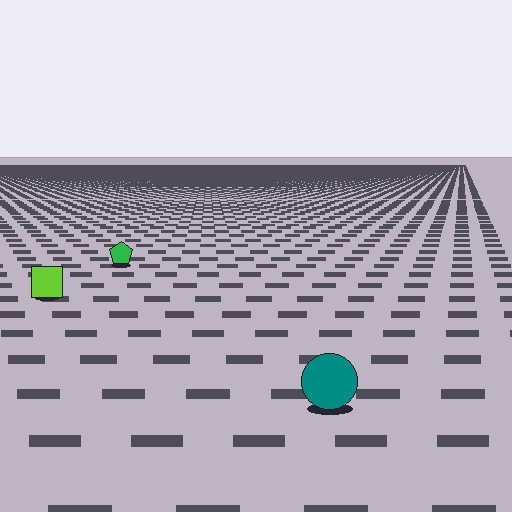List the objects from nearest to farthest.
From nearest to farthest: the teal circle, the lime square, the green pentagon.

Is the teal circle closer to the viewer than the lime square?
Yes. The teal circle is closer — you can tell from the texture gradient: the ground texture is coarser near it.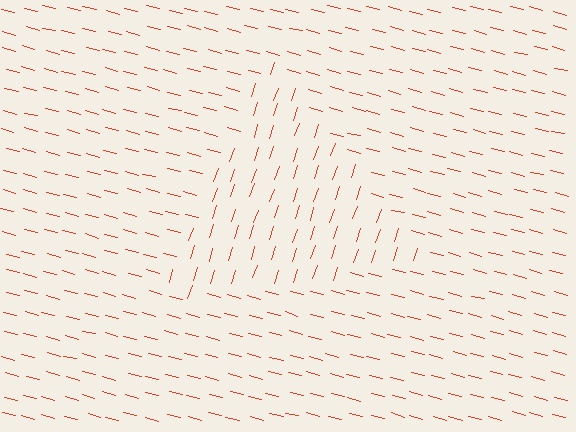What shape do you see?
I see a triangle.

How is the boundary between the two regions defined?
The boundary is defined purely by a change in line orientation (approximately 86 degrees difference). All lines are the same color and thickness.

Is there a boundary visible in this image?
Yes, there is a texture boundary formed by a change in line orientation.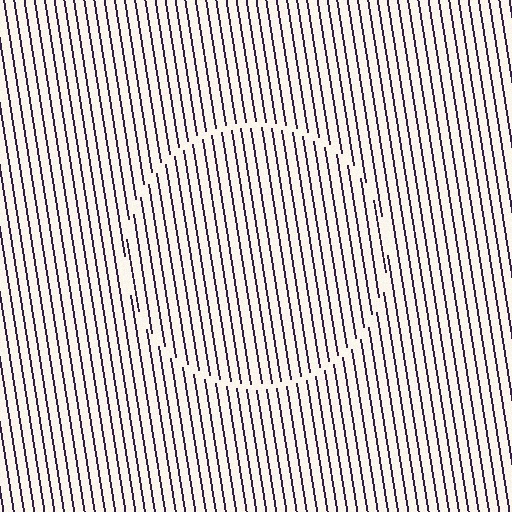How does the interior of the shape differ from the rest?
The interior of the shape contains the same grating, shifted by half a period — the contour is defined by the phase discontinuity where line-ends from the inner and outer gratings abut.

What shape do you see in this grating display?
An illusory circle. The interior of the shape contains the same grating, shifted by half a period — the contour is defined by the phase discontinuity where line-ends from the inner and outer gratings abut.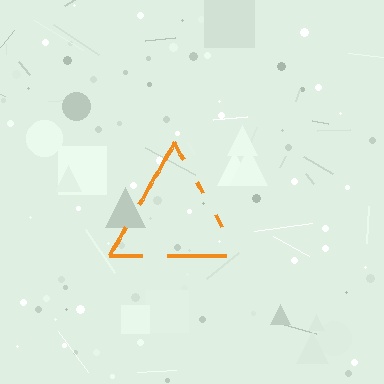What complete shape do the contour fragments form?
The contour fragments form a triangle.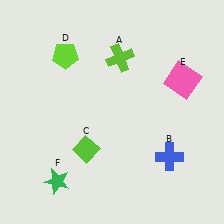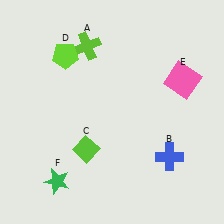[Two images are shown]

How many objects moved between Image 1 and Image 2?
1 object moved between the two images.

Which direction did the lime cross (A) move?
The lime cross (A) moved left.